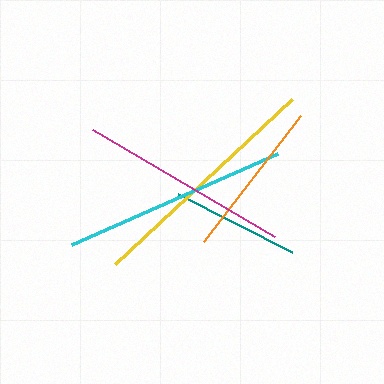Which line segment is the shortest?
The teal line is the shortest at approximately 128 pixels.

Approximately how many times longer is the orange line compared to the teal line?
The orange line is approximately 1.2 times the length of the teal line.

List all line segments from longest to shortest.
From longest to shortest: yellow, cyan, magenta, orange, teal.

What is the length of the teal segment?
The teal segment is approximately 128 pixels long.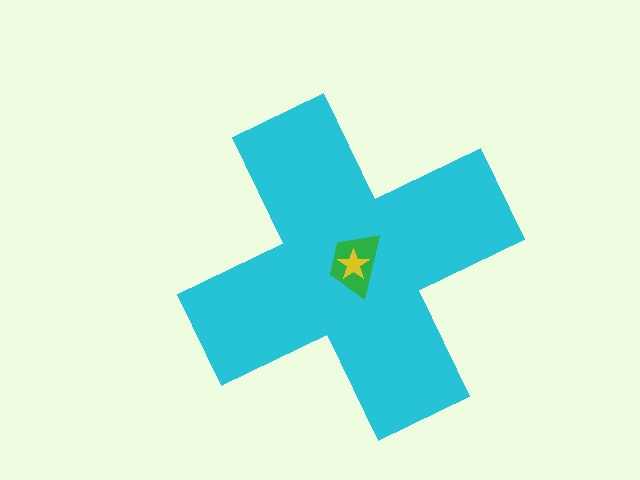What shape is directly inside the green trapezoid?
The yellow star.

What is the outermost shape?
The cyan cross.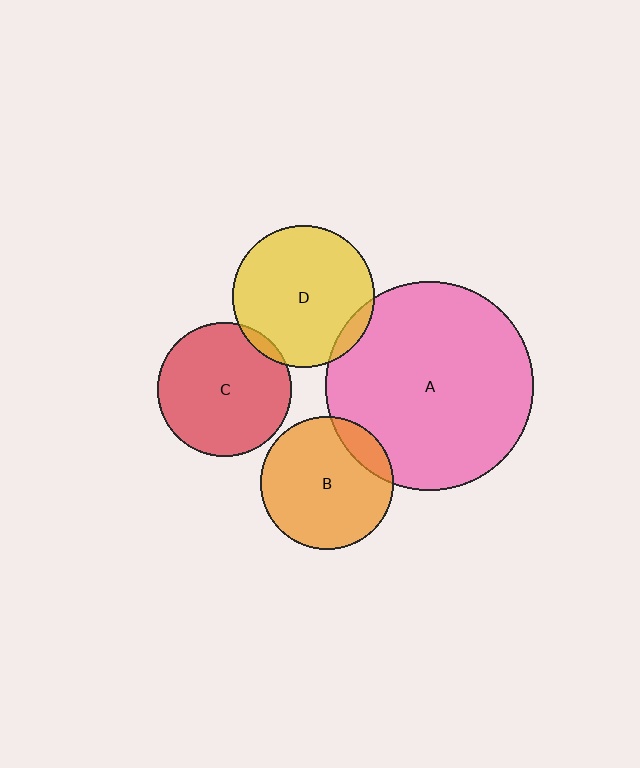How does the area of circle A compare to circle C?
Approximately 2.4 times.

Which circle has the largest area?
Circle A (pink).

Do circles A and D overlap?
Yes.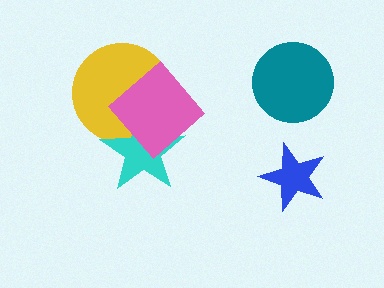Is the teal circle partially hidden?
No, no other shape covers it.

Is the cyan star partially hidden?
Yes, it is partially covered by another shape.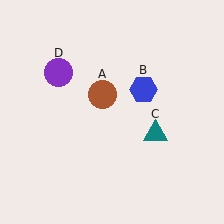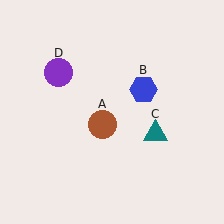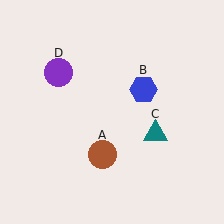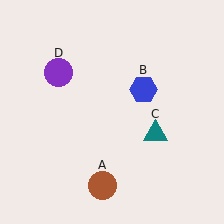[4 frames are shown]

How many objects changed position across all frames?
1 object changed position: brown circle (object A).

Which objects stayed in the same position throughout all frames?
Blue hexagon (object B) and teal triangle (object C) and purple circle (object D) remained stationary.